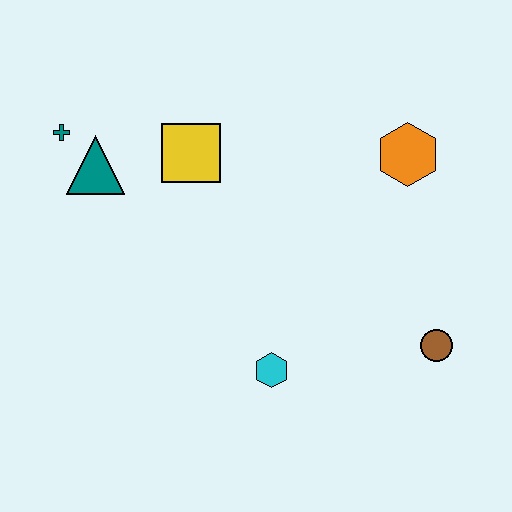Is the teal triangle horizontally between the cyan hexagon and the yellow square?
No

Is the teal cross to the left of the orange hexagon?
Yes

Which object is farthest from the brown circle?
The teal cross is farthest from the brown circle.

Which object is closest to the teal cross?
The teal triangle is closest to the teal cross.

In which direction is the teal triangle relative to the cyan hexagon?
The teal triangle is above the cyan hexagon.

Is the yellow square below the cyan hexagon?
No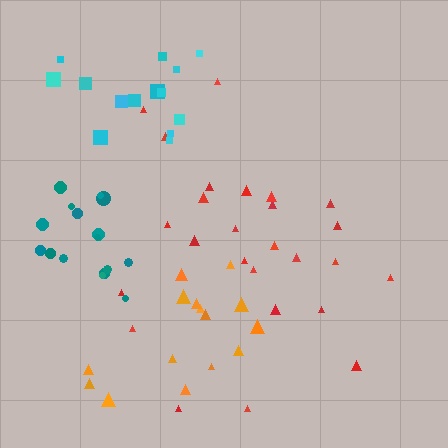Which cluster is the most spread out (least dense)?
Orange.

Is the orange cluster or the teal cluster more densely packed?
Teal.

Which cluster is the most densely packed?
Teal.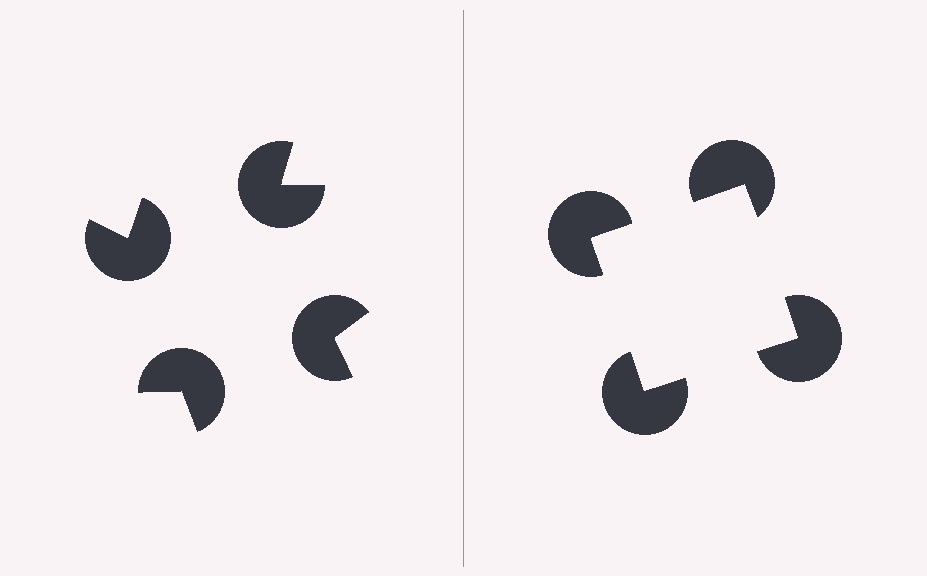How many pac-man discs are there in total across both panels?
8 — 4 on each side.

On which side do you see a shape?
An illusory square appears on the right side. On the left side the wedge cuts are rotated, so no coherent shape forms.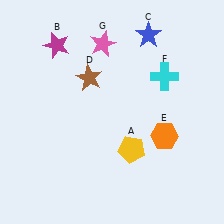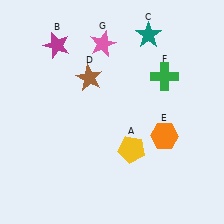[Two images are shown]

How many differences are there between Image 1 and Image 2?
There are 2 differences between the two images.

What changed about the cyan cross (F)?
In Image 1, F is cyan. In Image 2, it changed to green.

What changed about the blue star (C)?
In Image 1, C is blue. In Image 2, it changed to teal.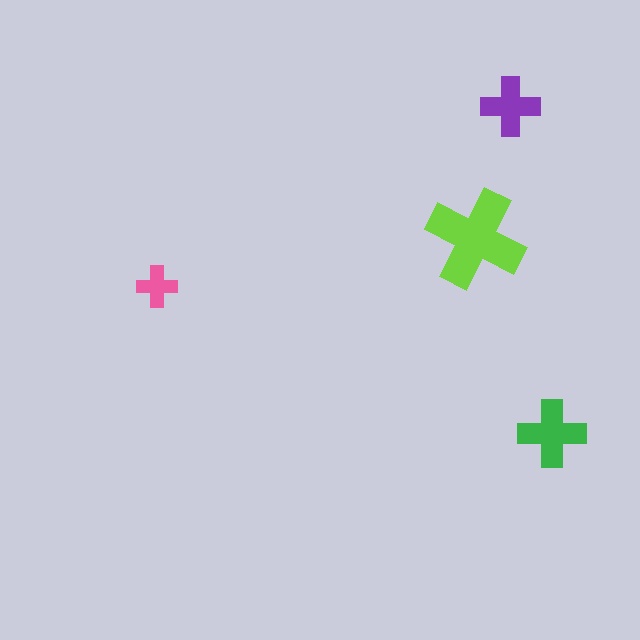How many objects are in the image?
There are 4 objects in the image.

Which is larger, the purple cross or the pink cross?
The purple one.